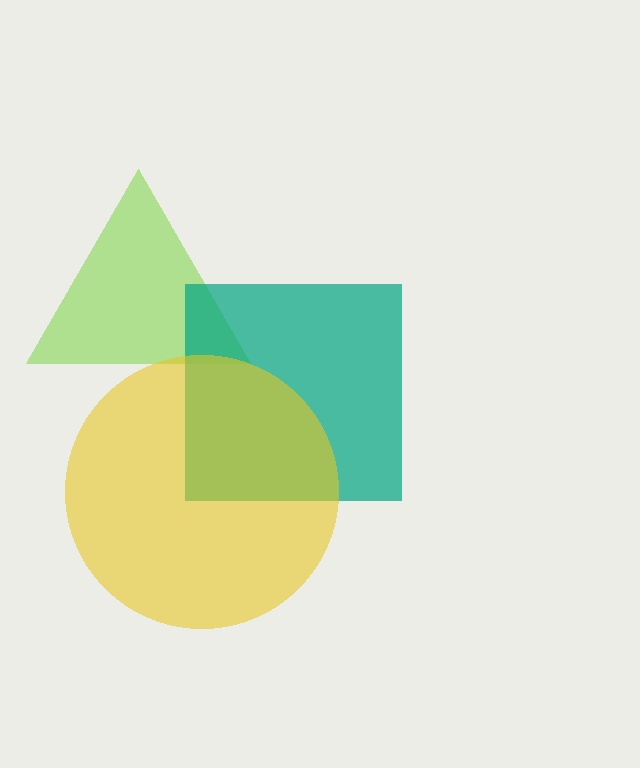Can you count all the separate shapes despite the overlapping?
Yes, there are 3 separate shapes.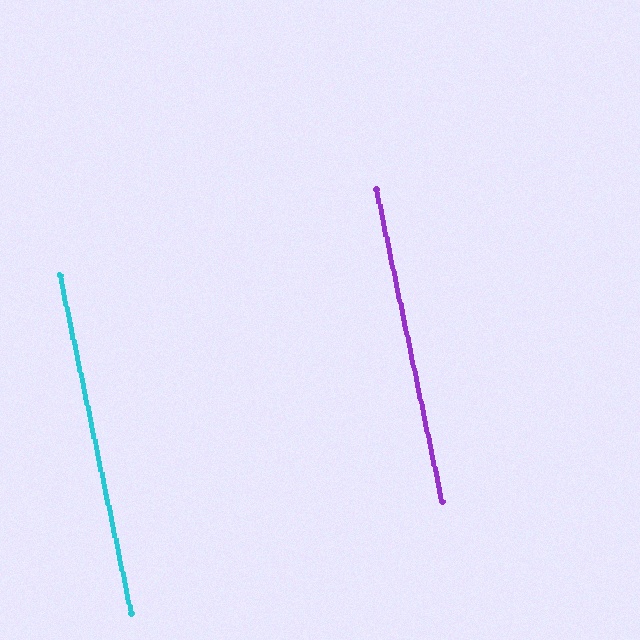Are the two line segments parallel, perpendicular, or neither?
Parallel — their directions differ by only 0.0°.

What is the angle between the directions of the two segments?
Approximately 0 degrees.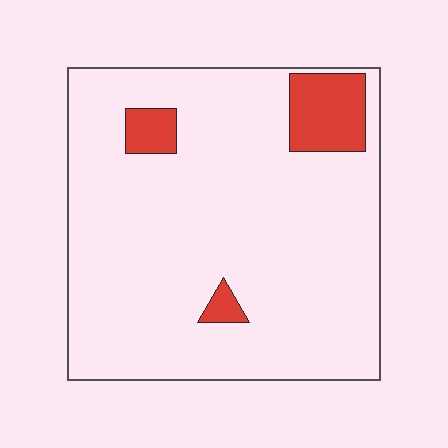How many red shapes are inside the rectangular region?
3.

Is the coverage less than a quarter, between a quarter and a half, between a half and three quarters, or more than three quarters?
Less than a quarter.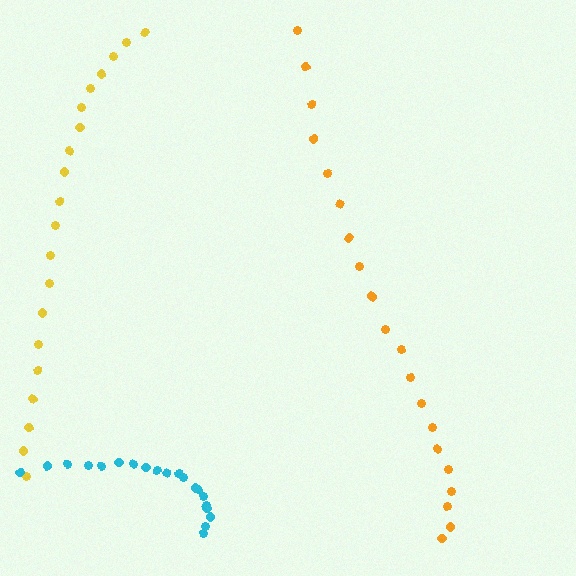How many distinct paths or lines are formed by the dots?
There are 3 distinct paths.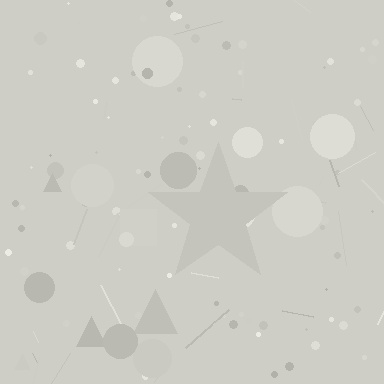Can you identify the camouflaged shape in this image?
The camouflaged shape is a star.